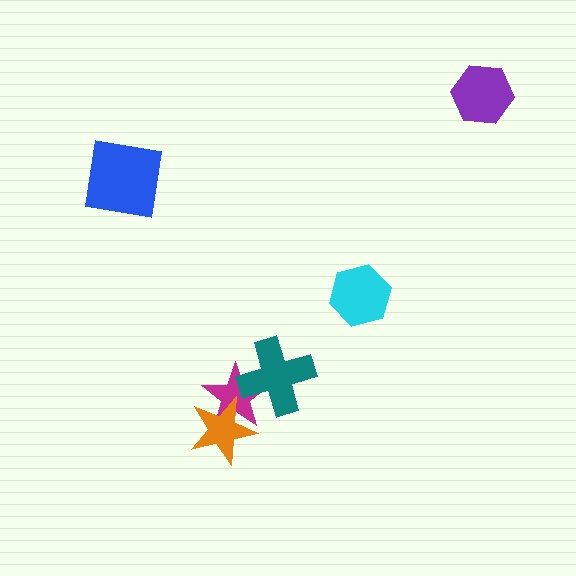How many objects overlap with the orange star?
1 object overlaps with the orange star.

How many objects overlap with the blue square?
0 objects overlap with the blue square.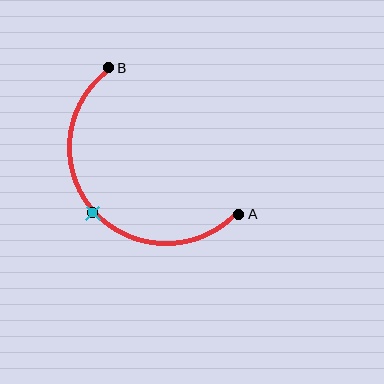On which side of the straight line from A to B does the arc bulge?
The arc bulges below and to the left of the straight line connecting A and B.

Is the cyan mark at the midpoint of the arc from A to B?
Yes. The cyan mark lies on the arc at equal arc-length from both A and B — it is the arc midpoint.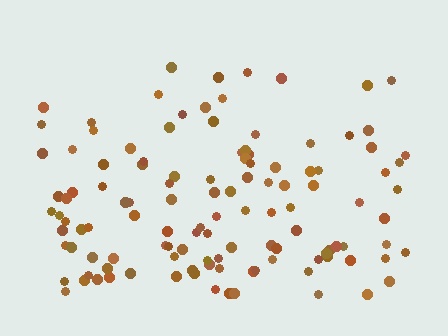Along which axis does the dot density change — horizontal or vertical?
Vertical.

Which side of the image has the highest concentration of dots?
The bottom.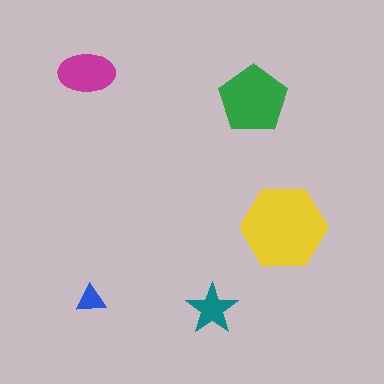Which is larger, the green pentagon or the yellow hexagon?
The yellow hexagon.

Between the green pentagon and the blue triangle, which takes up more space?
The green pentagon.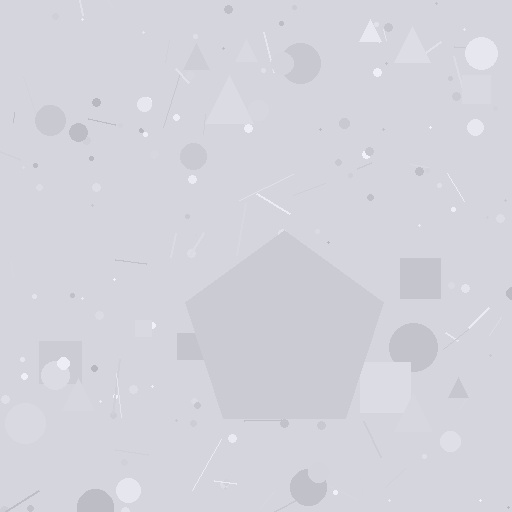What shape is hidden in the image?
A pentagon is hidden in the image.